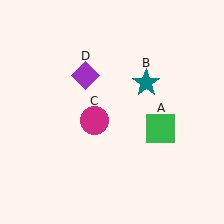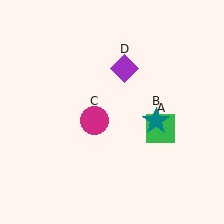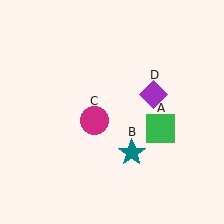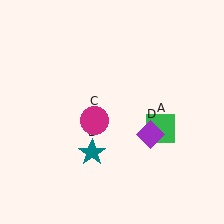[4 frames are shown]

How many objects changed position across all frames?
2 objects changed position: teal star (object B), purple diamond (object D).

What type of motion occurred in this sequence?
The teal star (object B), purple diamond (object D) rotated clockwise around the center of the scene.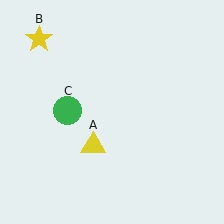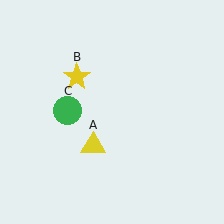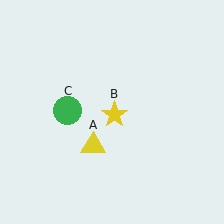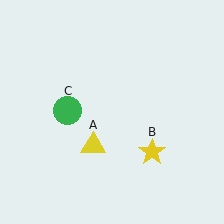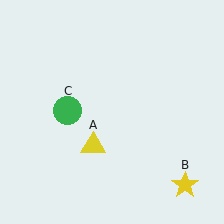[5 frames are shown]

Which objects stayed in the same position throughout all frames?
Yellow triangle (object A) and green circle (object C) remained stationary.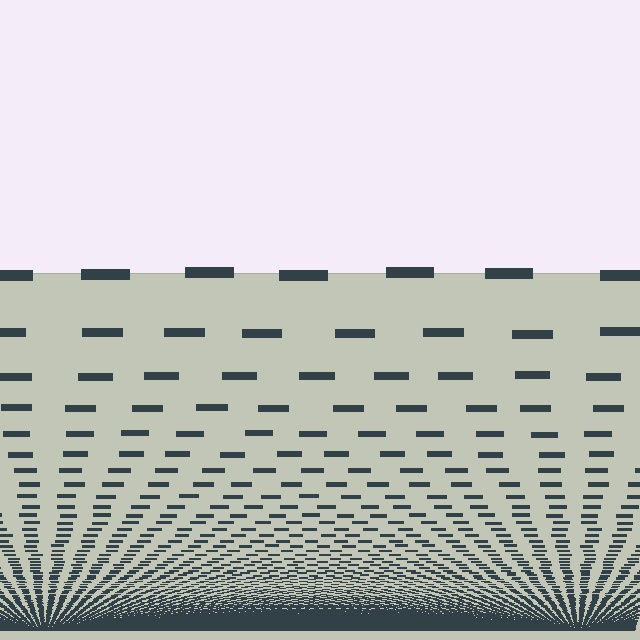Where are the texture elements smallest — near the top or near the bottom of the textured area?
Near the bottom.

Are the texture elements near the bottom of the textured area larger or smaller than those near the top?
Smaller. The gradient is inverted — elements near the bottom are smaller and denser.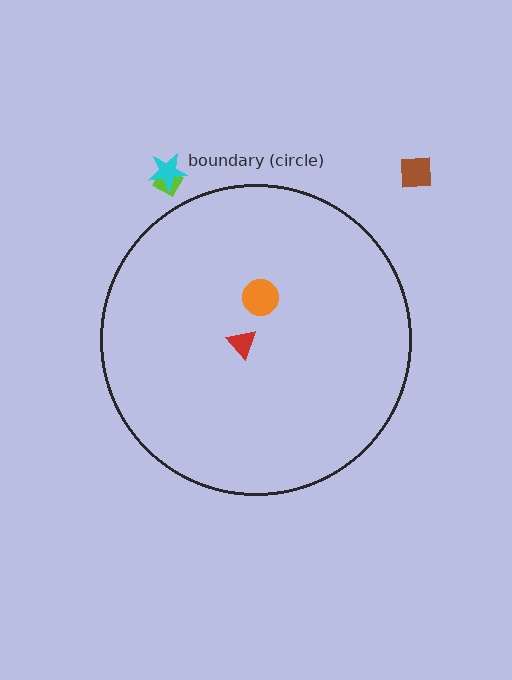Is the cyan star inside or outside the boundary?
Outside.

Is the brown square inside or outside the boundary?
Outside.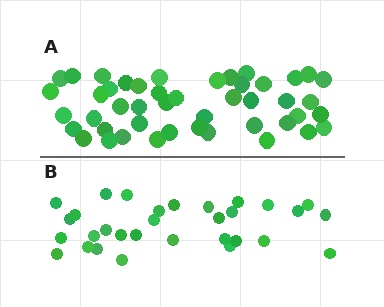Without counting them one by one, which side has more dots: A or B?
Region A (the top region) has more dots.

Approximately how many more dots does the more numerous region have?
Region A has approximately 15 more dots than region B.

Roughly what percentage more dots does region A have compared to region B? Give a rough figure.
About 50% more.